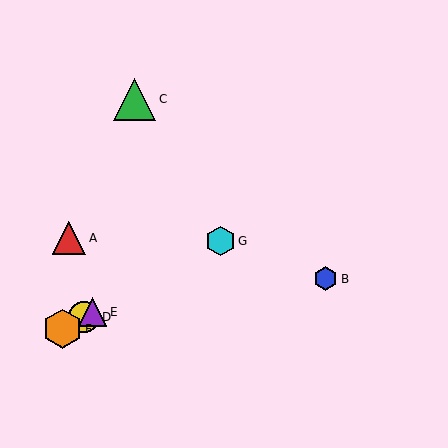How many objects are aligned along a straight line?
4 objects (D, E, F, G) are aligned along a straight line.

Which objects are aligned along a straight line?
Objects D, E, F, G are aligned along a straight line.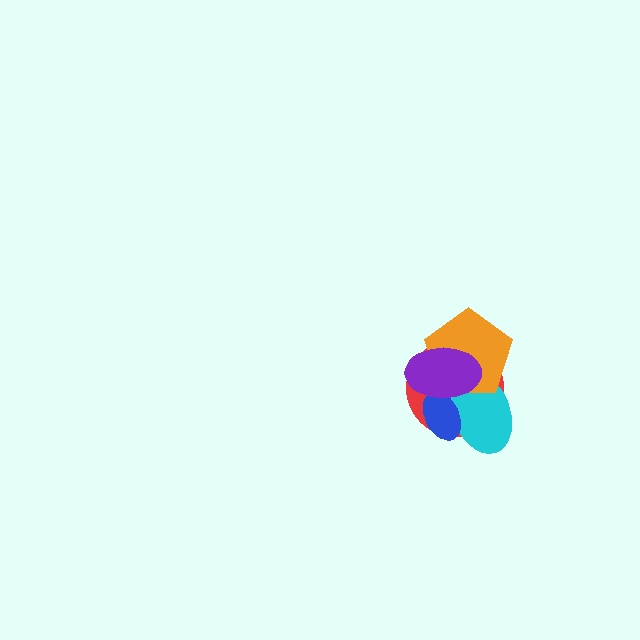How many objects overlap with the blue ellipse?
3 objects overlap with the blue ellipse.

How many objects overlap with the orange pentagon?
3 objects overlap with the orange pentagon.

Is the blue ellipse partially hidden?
Yes, it is partially covered by another shape.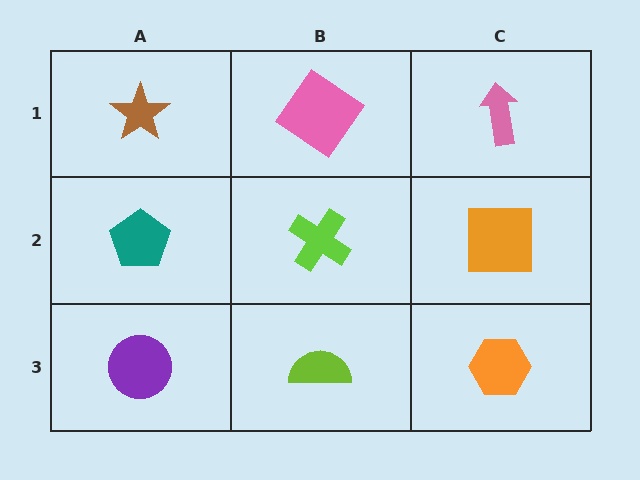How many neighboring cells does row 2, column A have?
3.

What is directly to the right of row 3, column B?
An orange hexagon.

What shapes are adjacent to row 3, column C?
An orange square (row 2, column C), a lime semicircle (row 3, column B).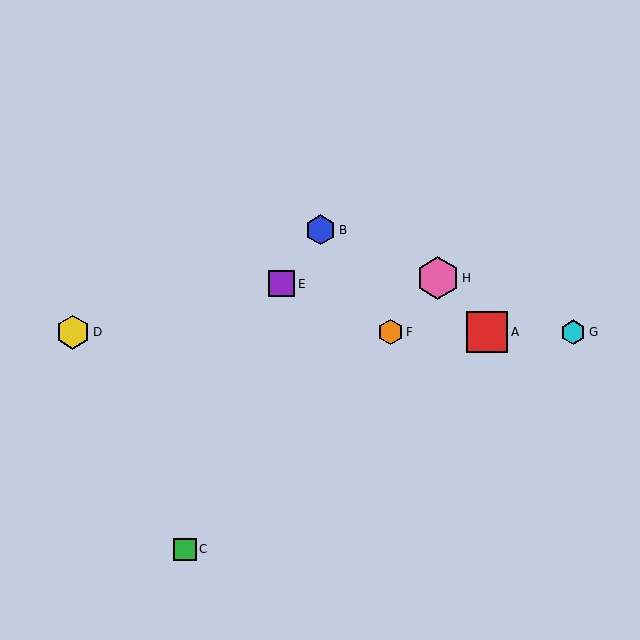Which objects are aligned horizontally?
Objects A, D, F, G are aligned horizontally.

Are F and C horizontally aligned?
No, F is at y≈332 and C is at y≈549.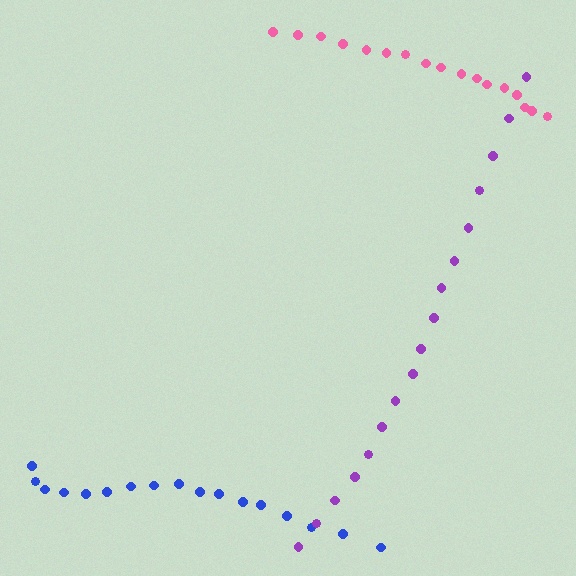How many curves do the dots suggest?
There are 3 distinct paths.